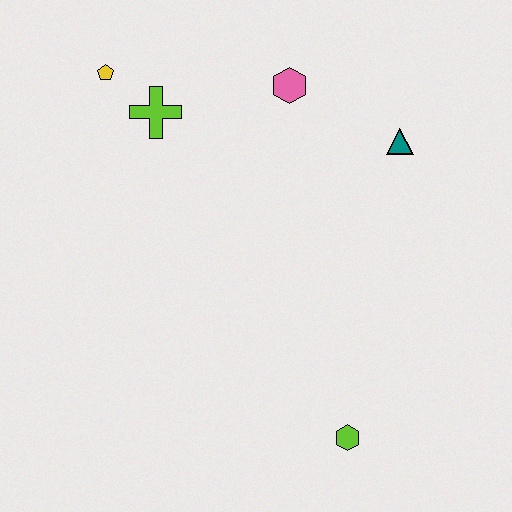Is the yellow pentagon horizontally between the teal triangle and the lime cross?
No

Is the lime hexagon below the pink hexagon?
Yes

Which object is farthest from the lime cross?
The lime hexagon is farthest from the lime cross.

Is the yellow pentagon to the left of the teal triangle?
Yes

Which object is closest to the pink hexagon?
The teal triangle is closest to the pink hexagon.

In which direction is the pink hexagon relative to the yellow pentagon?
The pink hexagon is to the right of the yellow pentagon.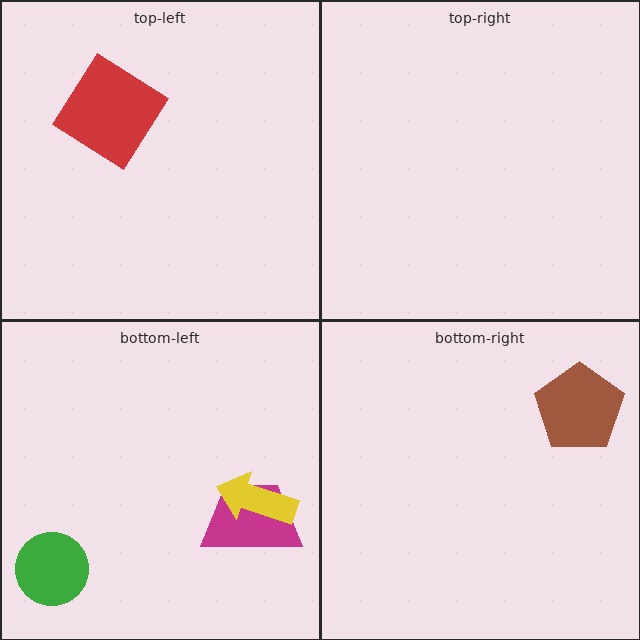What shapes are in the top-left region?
The red diamond.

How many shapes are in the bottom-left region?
3.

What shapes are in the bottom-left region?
The green circle, the magenta trapezoid, the yellow arrow.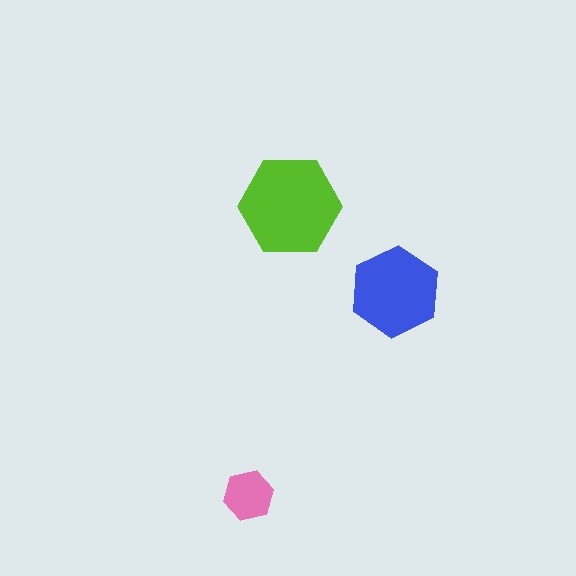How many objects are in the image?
There are 3 objects in the image.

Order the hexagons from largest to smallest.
the lime one, the blue one, the pink one.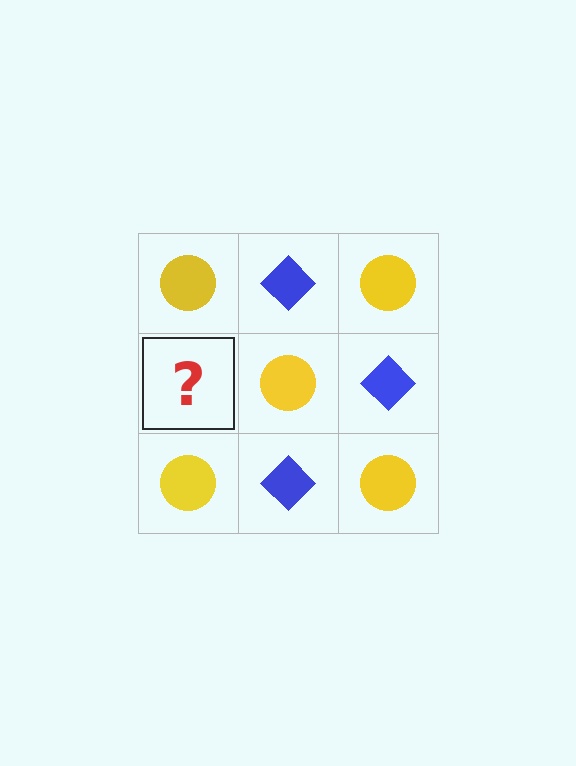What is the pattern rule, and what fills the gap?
The rule is that it alternates yellow circle and blue diamond in a checkerboard pattern. The gap should be filled with a blue diamond.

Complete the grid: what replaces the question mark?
The question mark should be replaced with a blue diamond.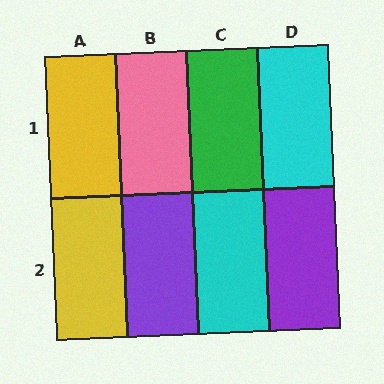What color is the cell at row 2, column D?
Purple.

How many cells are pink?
1 cell is pink.